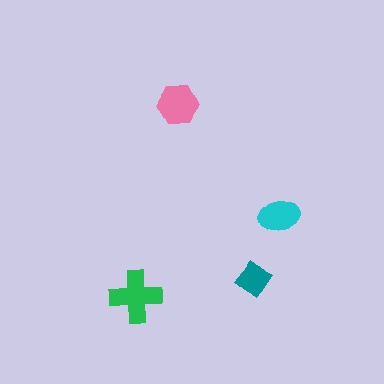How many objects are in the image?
There are 4 objects in the image.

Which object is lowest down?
The green cross is bottommost.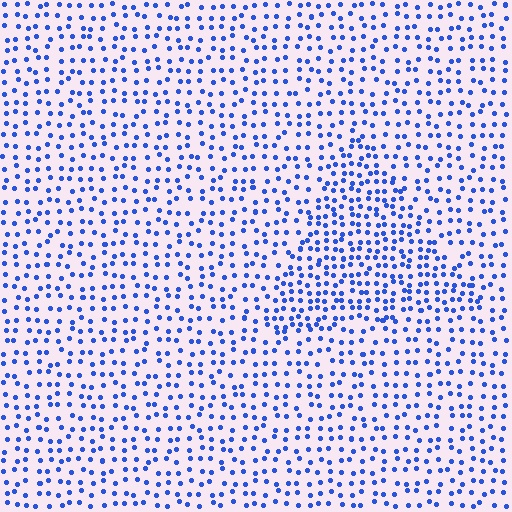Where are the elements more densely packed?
The elements are more densely packed inside the triangle boundary.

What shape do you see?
I see a triangle.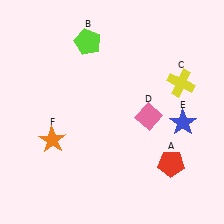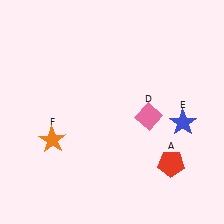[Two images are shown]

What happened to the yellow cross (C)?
The yellow cross (C) was removed in Image 2. It was in the top-right area of Image 1.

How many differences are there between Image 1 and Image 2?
There are 2 differences between the two images.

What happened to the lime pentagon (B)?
The lime pentagon (B) was removed in Image 2. It was in the top-left area of Image 1.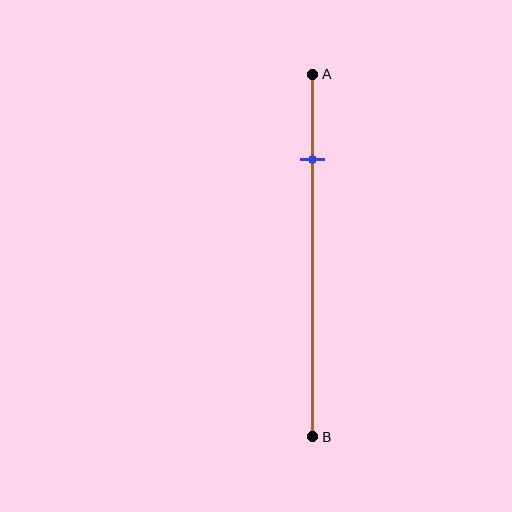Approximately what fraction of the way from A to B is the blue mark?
The blue mark is approximately 25% of the way from A to B.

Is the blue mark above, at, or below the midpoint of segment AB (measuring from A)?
The blue mark is above the midpoint of segment AB.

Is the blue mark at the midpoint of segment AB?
No, the mark is at about 25% from A, not at the 50% midpoint.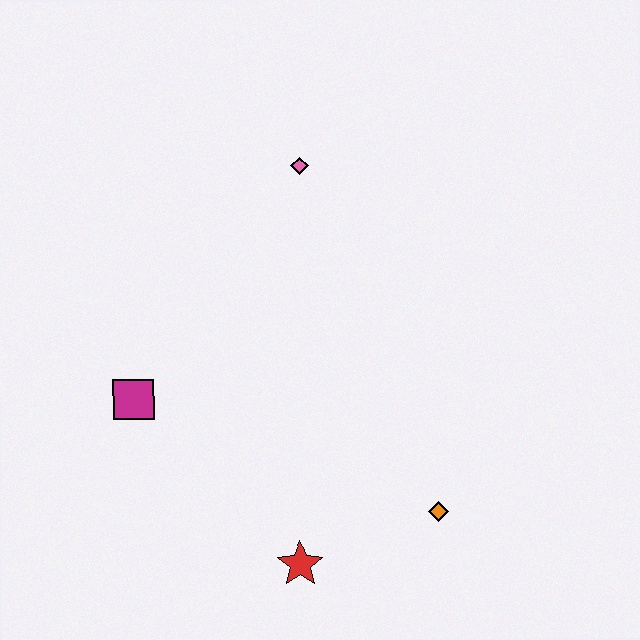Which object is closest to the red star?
The orange diamond is closest to the red star.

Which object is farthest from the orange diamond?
The pink diamond is farthest from the orange diamond.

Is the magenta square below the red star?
No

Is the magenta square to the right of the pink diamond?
No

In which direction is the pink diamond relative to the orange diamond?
The pink diamond is above the orange diamond.